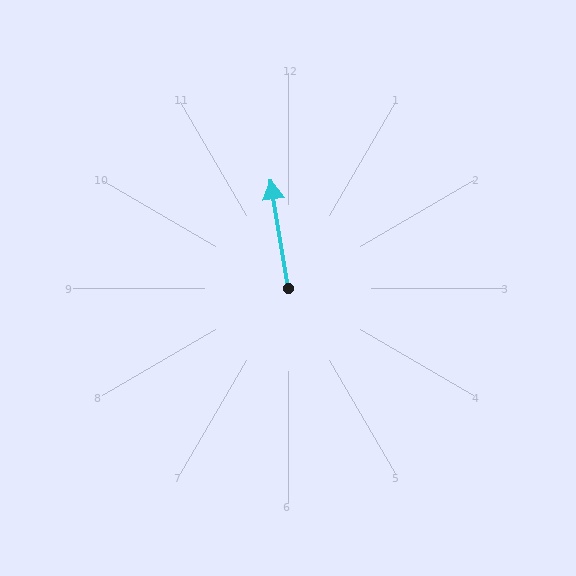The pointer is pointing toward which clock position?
Roughly 12 o'clock.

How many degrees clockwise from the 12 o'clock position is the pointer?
Approximately 351 degrees.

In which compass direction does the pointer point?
North.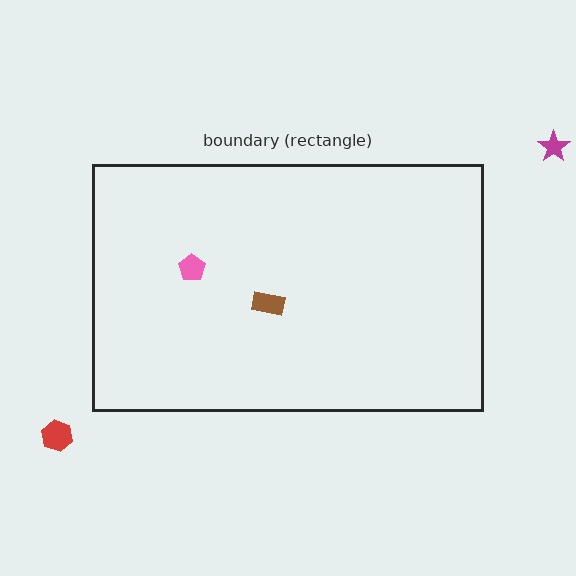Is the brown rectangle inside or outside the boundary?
Inside.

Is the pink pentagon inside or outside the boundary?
Inside.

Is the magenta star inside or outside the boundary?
Outside.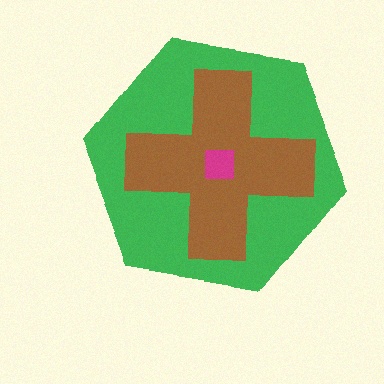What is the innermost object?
The magenta square.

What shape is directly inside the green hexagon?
The brown cross.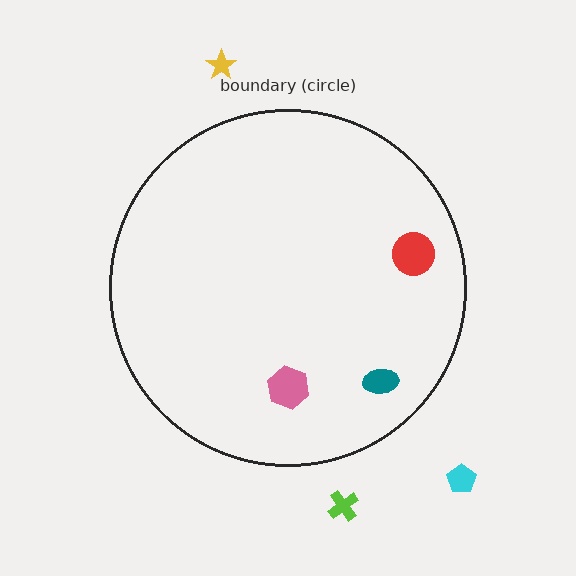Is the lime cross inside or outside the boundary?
Outside.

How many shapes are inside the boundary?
3 inside, 3 outside.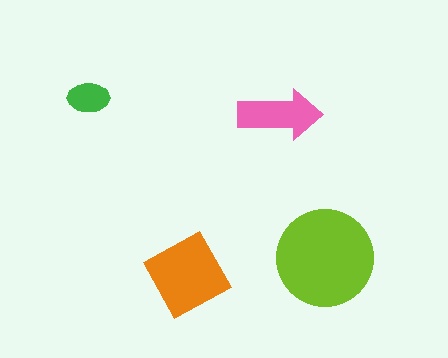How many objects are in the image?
There are 4 objects in the image.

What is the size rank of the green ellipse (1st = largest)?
4th.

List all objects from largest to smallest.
The lime circle, the orange diamond, the pink arrow, the green ellipse.